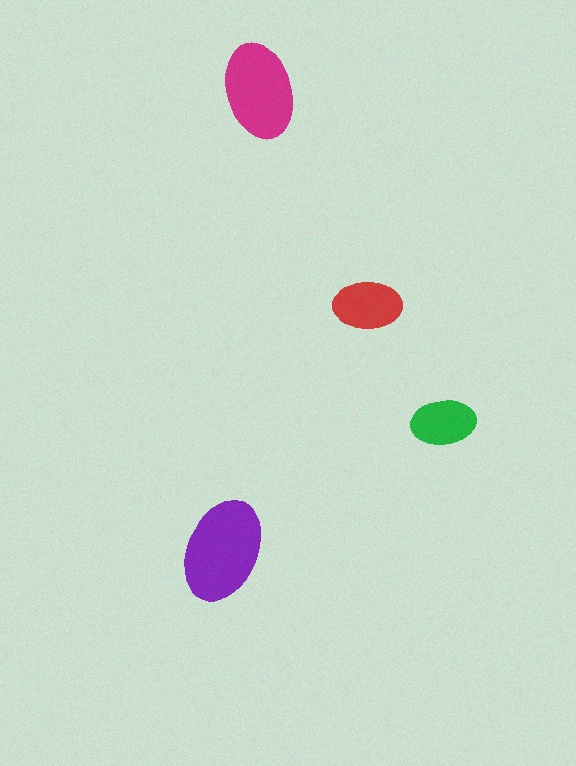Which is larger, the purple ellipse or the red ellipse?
The purple one.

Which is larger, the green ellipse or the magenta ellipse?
The magenta one.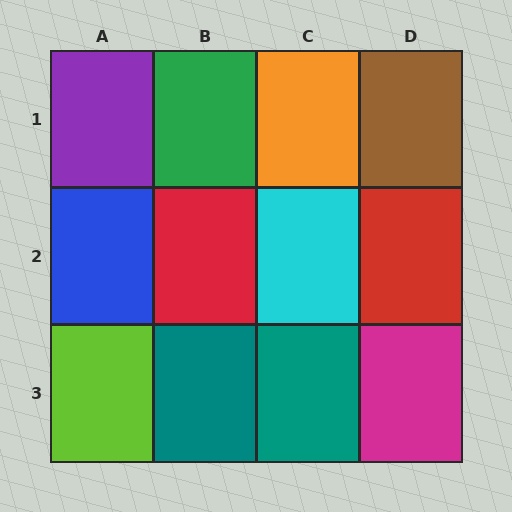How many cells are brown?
1 cell is brown.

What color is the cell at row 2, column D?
Red.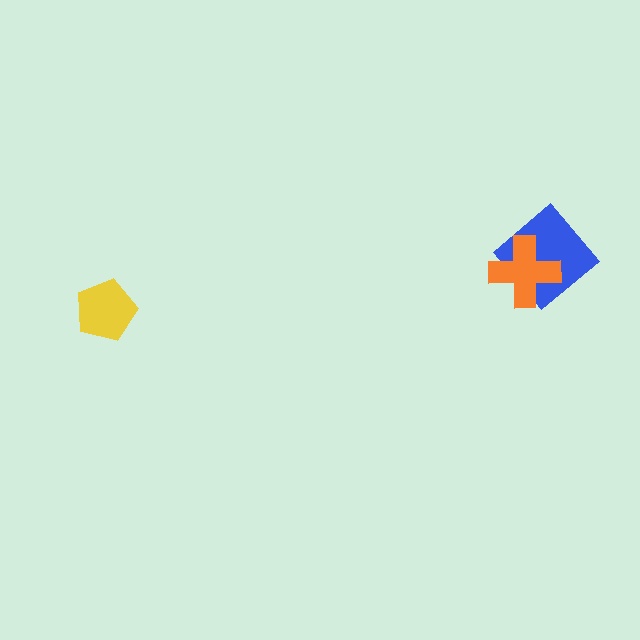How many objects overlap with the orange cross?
1 object overlaps with the orange cross.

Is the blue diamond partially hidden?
Yes, it is partially covered by another shape.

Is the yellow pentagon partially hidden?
No, no other shape covers it.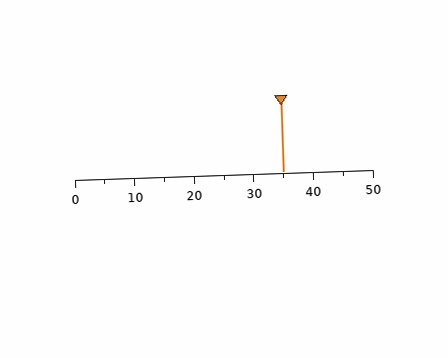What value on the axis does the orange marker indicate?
The marker indicates approximately 35.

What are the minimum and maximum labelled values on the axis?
The axis runs from 0 to 50.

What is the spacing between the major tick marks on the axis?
The major ticks are spaced 10 apart.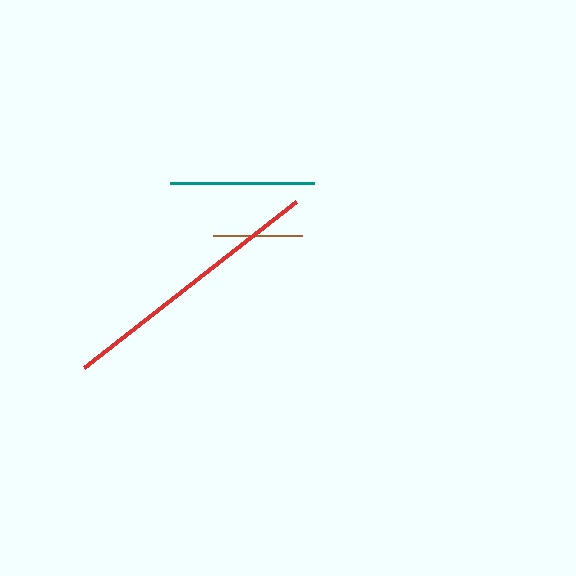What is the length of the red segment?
The red segment is approximately 269 pixels long.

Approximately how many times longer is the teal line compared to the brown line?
The teal line is approximately 1.6 times the length of the brown line.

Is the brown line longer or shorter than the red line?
The red line is longer than the brown line.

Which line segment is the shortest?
The brown line is the shortest at approximately 89 pixels.